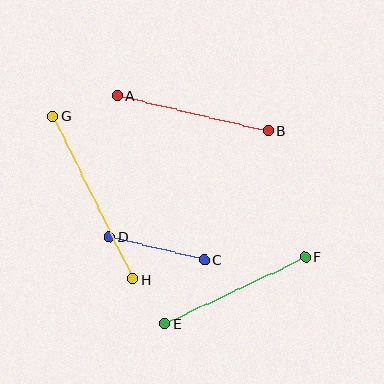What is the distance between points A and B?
The distance is approximately 155 pixels.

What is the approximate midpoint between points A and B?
The midpoint is at approximately (193, 113) pixels.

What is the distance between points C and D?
The distance is approximately 97 pixels.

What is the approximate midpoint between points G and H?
The midpoint is at approximately (93, 198) pixels.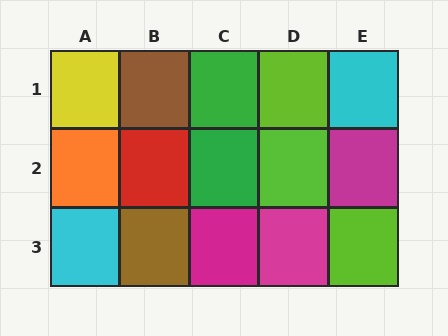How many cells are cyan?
2 cells are cyan.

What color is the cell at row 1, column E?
Cyan.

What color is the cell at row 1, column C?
Green.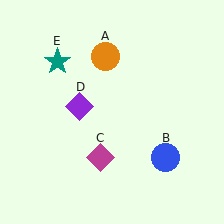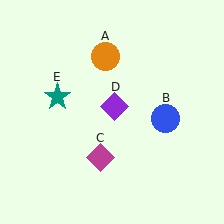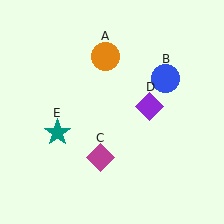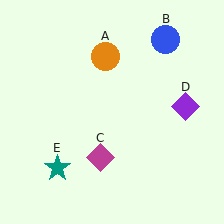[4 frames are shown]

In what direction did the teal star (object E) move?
The teal star (object E) moved down.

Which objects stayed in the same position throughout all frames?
Orange circle (object A) and magenta diamond (object C) remained stationary.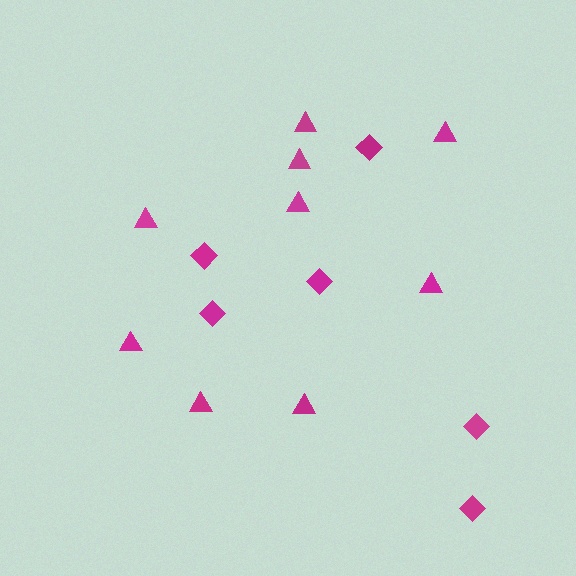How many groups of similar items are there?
There are 2 groups: one group of triangles (9) and one group of diamonds (6).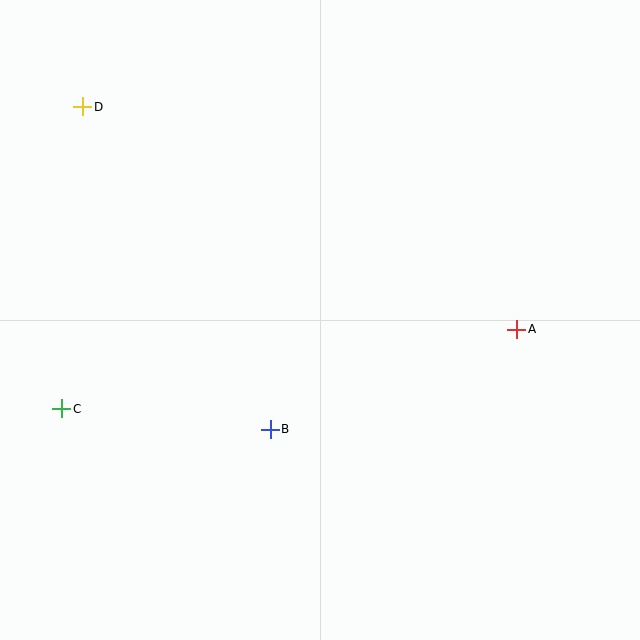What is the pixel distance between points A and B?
The distance between A and B is 266 pixels.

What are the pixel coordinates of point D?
Point D is at (83, 107).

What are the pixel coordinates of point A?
Point A is at (517, 329).